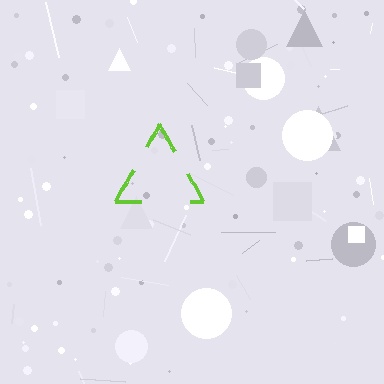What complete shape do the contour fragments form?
The contour fragments form a triangle.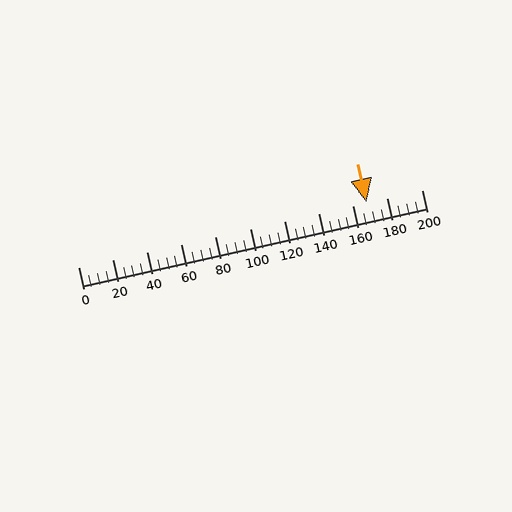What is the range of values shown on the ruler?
The ruler shows values from 0 to 200.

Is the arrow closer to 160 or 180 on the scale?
The arrow is closer to 160.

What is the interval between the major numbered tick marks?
The major tick marks are spaced 20 units apart.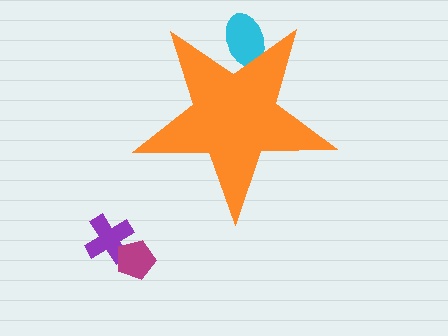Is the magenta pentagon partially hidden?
No, the magenta pentagon is fully visible.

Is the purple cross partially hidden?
No, the purple cross is fully visible.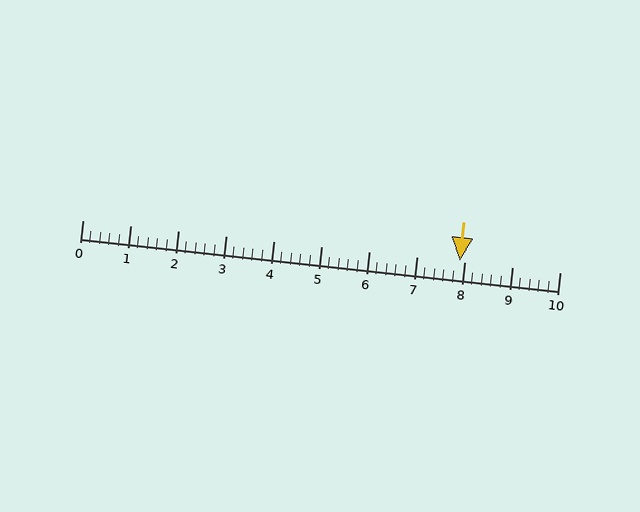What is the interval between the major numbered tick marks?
The major tick marks are spaced 1 units apart.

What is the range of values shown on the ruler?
The ruler shows values from 0 to 10.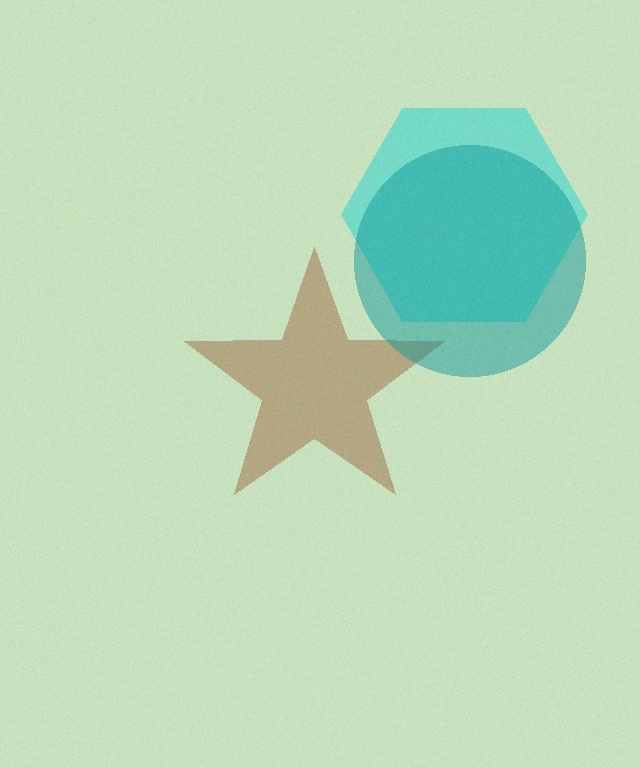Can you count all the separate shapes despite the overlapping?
Yes, there are 3 separate shapes.